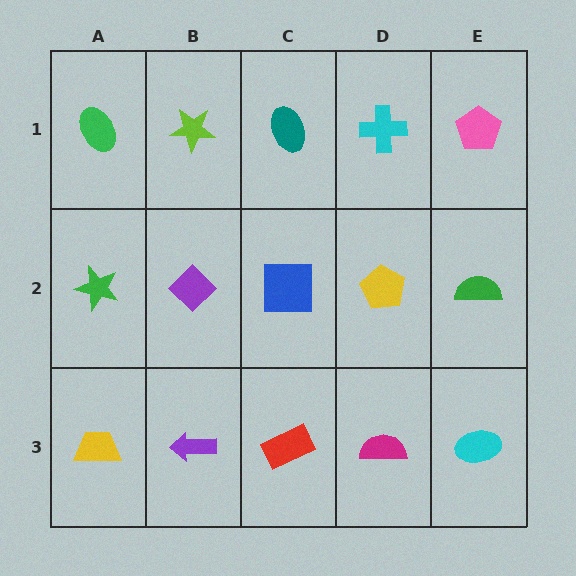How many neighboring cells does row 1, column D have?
3.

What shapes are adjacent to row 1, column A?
A green star (row 2, column A), a lime star (row 1, column B).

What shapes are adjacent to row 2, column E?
A pink pentagon (row 1, column E), a cyan ellipse (row 3, column E), a yellow pentagon (row 2, column D).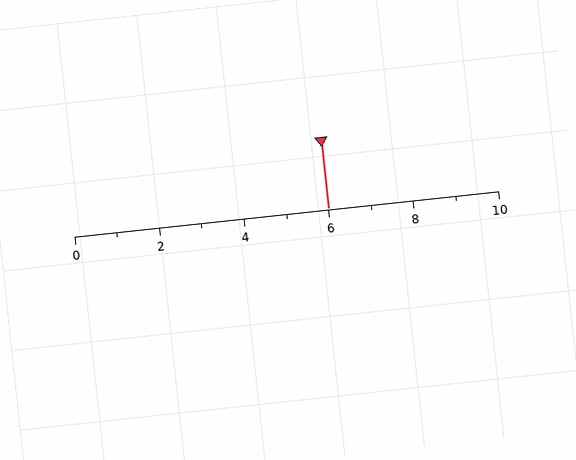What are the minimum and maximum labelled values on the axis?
The axis runs from 0 to 10.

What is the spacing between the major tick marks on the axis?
The major ticks are spaced 2 apart.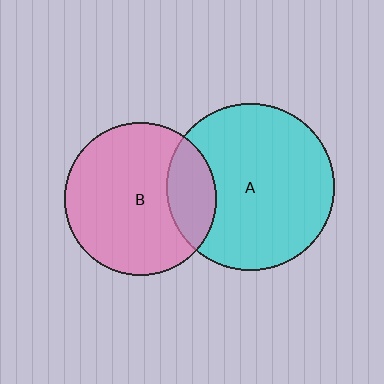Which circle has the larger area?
Circle A (cyan).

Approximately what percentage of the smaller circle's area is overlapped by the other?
Approximately 20%.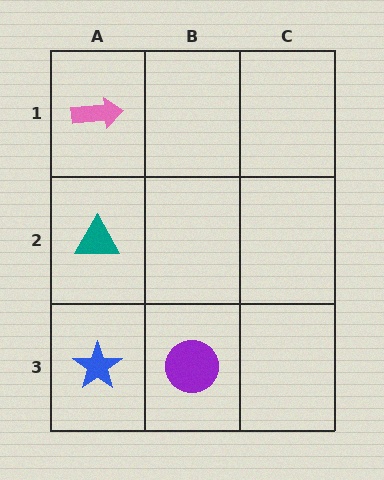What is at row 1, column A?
A pink arrow.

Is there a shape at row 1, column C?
No, that cell is empty.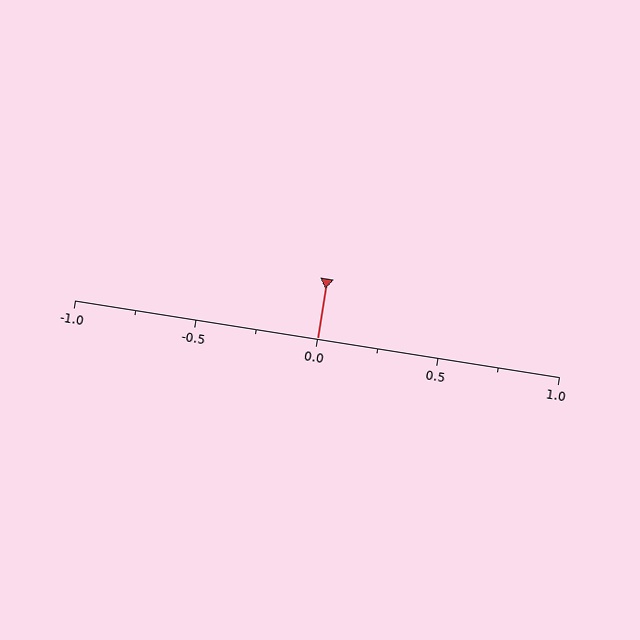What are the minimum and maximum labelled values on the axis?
The axis runs from -1.0 to 1.0.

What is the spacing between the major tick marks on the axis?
The major ticks are spaced 0.5 apart.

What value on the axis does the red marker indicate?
The marker indicates approximately 0.